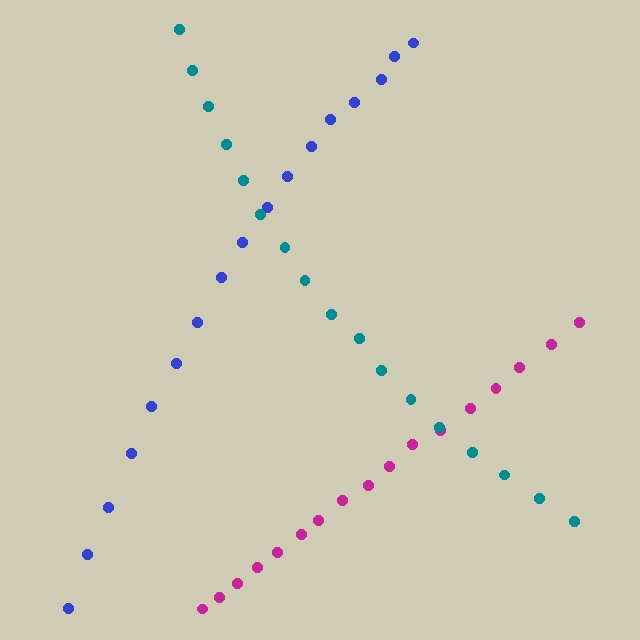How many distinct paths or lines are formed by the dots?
There are 3 distinct paths.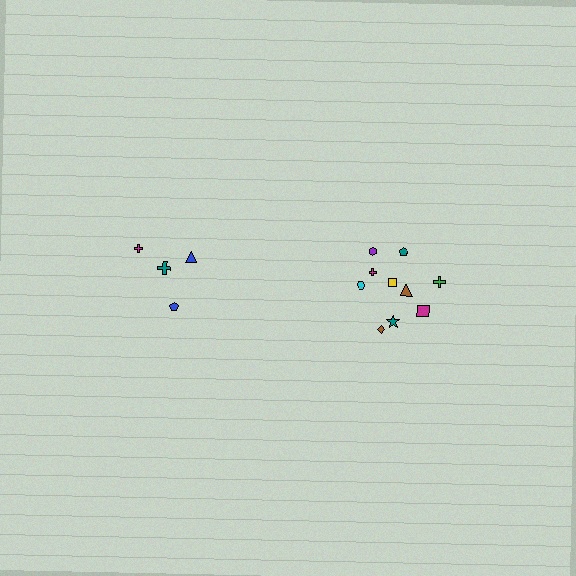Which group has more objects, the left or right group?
The right group.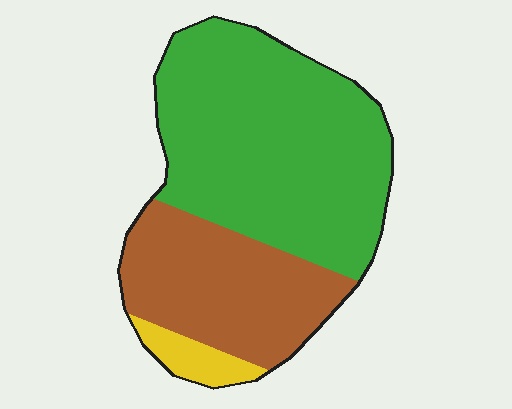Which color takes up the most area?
Green, at roughly 60%.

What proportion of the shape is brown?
Brown covers about 35% of the shape.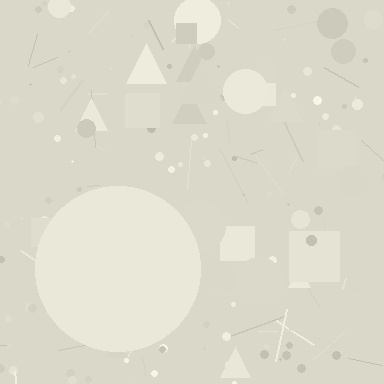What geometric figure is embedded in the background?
A circle is embedded in the background.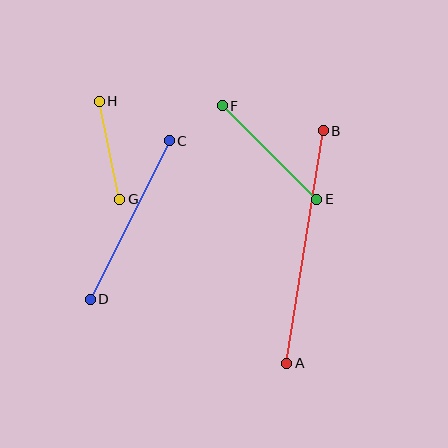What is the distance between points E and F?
The distance is approximately 133 pixels.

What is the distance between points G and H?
The distance is approximately 100 pixels.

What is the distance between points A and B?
The distance is approximately 235 pixels.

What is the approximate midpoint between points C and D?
The midpoint is at approximately (130, 220) pixels.